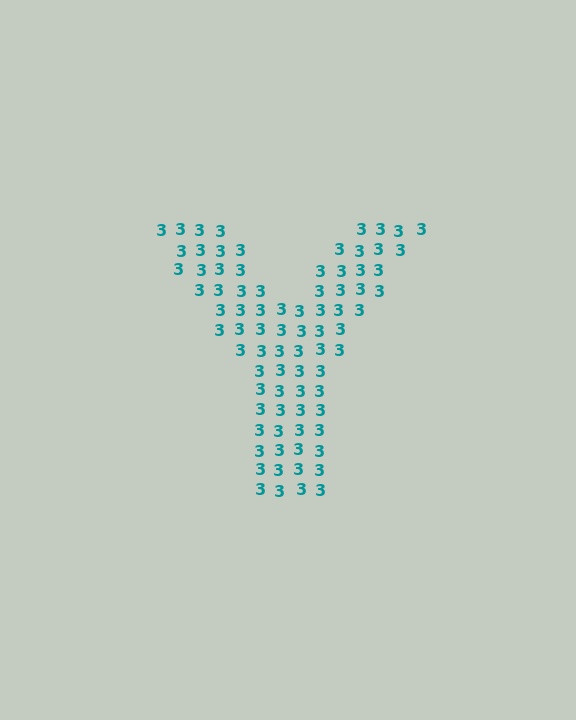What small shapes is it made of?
It is made of small digit 3's.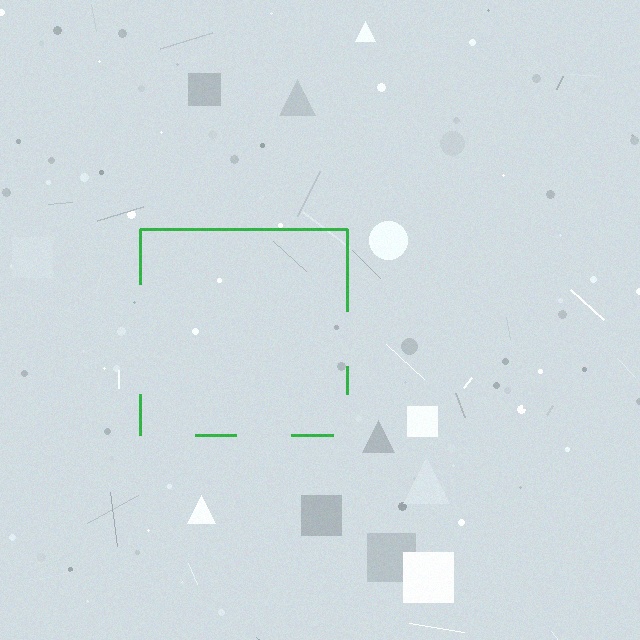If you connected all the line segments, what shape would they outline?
They would outline a square.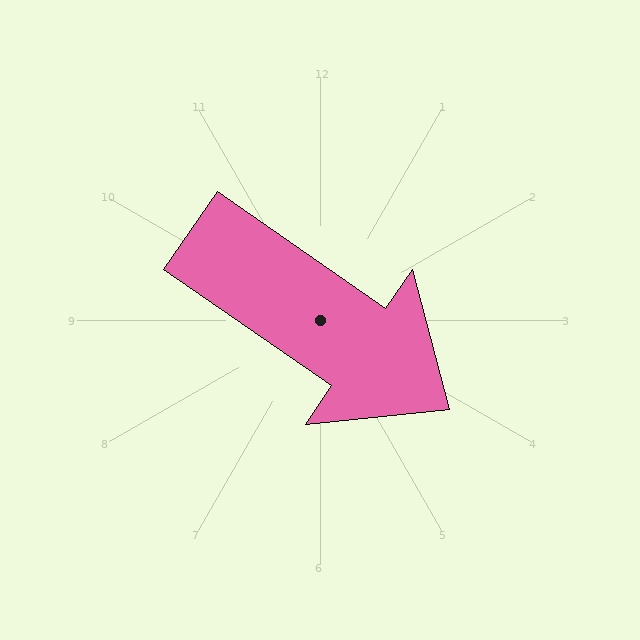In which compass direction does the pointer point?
Southeast.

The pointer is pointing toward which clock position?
Roughly 4 o'clock.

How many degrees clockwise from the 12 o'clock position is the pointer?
Approximately 125 degrees.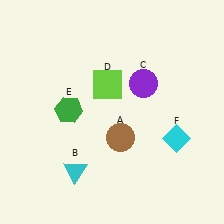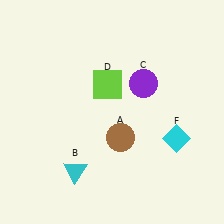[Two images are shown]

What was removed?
The green hexagon (E) was removed in Image 2.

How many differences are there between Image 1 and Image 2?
There is 1 difference between the two images.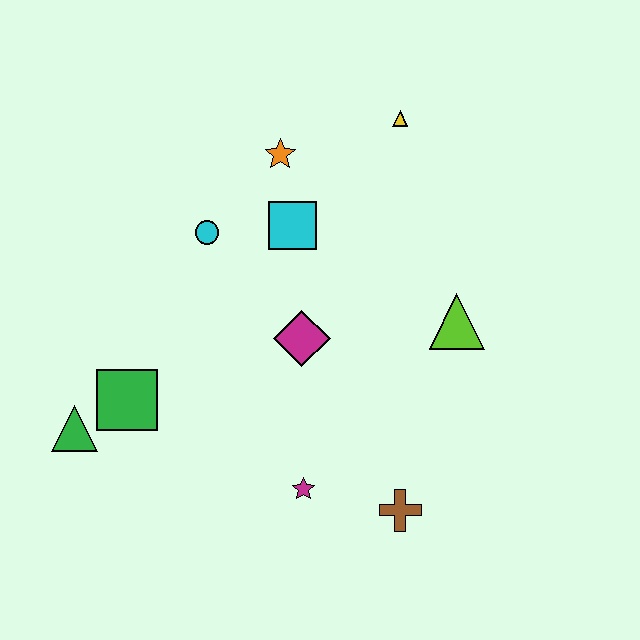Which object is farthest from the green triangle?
The yellow triangle is farthest from the green triangle.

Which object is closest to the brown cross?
The magenta star is closest to the brown cross.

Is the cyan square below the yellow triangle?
Yes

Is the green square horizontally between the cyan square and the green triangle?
Yes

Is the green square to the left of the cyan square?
Yes